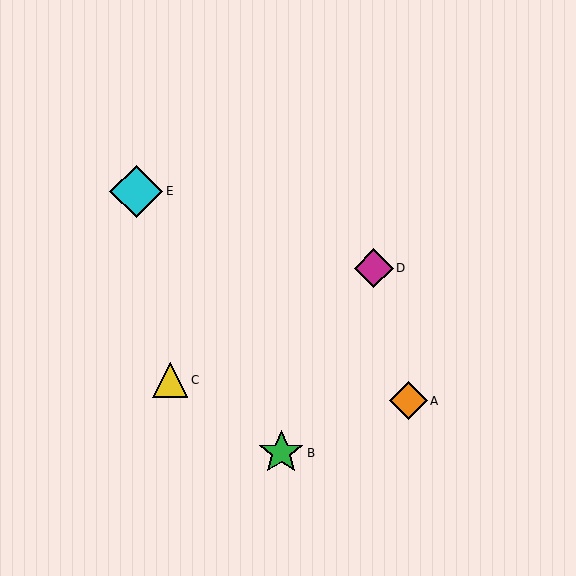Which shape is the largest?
The cyan diamond (labeled E) is the largest.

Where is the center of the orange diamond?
The center of the orange diamond is at (409, 401).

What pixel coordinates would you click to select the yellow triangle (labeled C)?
Click at (170, 380) to select the yellow triangle C.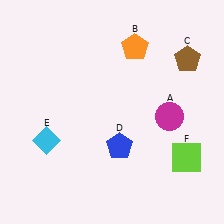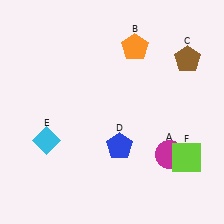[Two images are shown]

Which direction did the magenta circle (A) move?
The magenta circle (A) moved down.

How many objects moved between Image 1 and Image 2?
1 object moved between the two images.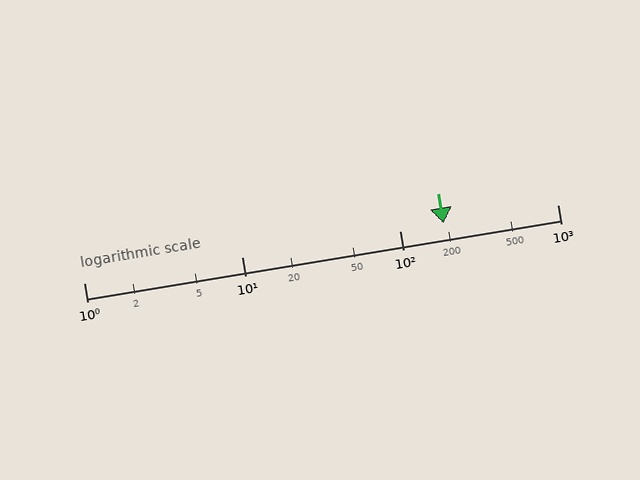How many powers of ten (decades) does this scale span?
The scale spans 3 decades, from 1 to 1000.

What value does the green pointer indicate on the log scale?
The pointer indicates approximately 190.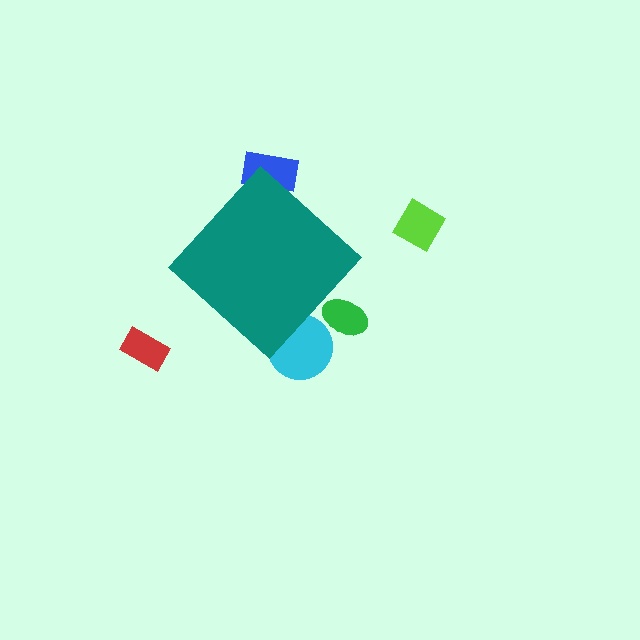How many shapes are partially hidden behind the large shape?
3 shapes are partially hidden.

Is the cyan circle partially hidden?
Yes, the cyan circle is partially hidden behind the teal diamond.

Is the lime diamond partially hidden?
No, the lime diamond is fully visible.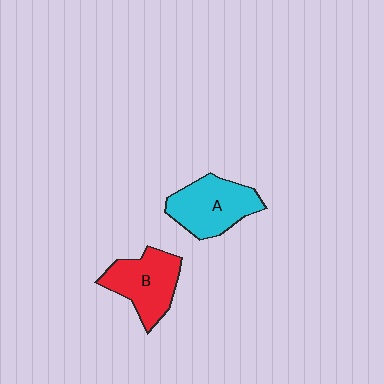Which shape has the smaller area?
Shape B (red).